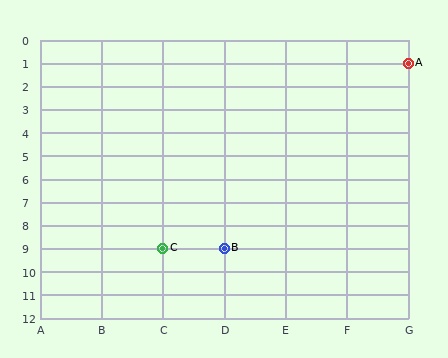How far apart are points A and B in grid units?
Points A and B are 3 columns and 8 rows apart (about 8.5 grid units diagonally).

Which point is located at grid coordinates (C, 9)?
Point C is at (C, 9).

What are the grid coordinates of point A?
Point A is at grid coordinates (G, 1).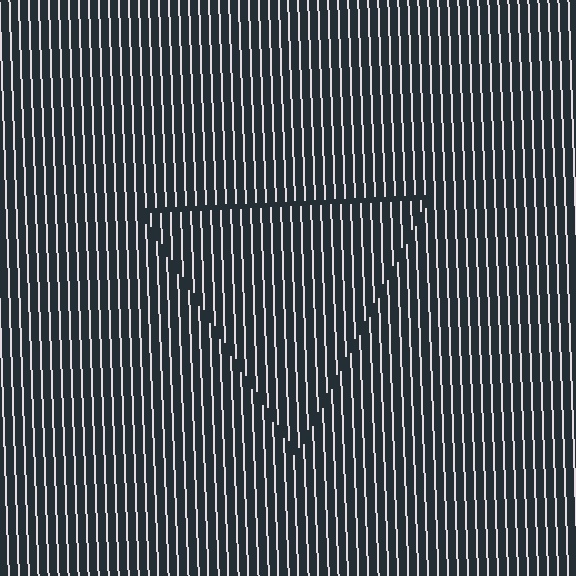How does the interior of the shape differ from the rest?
The interior of the shape contains the same grating, shifted by half a period — the contour is defined by the phase discontinuity where line-ends from the inner and outer gratings abut.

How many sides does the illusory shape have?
3 sides — the line-ends trace a triangle.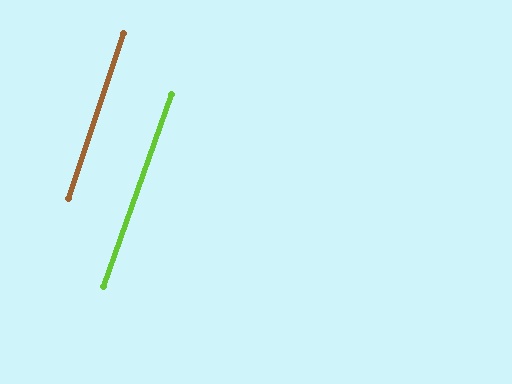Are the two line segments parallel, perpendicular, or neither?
Parallel — their directions differ by only 1.0°.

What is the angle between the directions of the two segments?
Approximately 1 degree.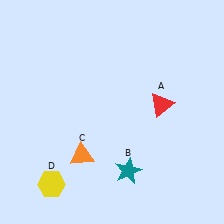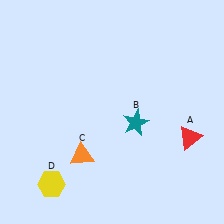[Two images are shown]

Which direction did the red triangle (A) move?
The red triangle (A) moved down.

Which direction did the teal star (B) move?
The teal star (B) moved up.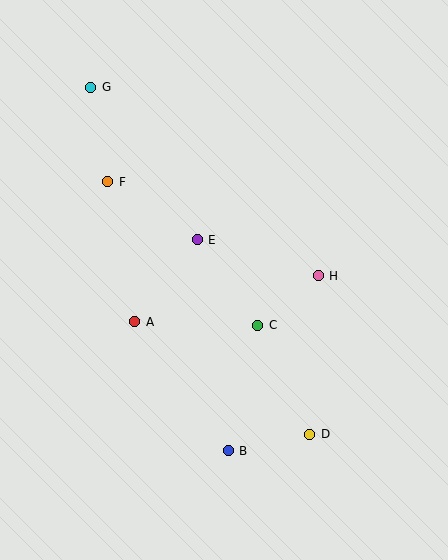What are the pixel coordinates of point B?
Point B is at (228, 451).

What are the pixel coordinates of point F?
Point F is at (108, 182).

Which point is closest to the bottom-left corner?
Point B is closest to the bottom-left corner.